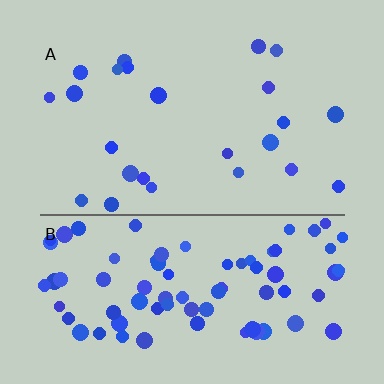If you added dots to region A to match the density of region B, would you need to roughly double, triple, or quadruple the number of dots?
Approximately triple.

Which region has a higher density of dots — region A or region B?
B (the bottom).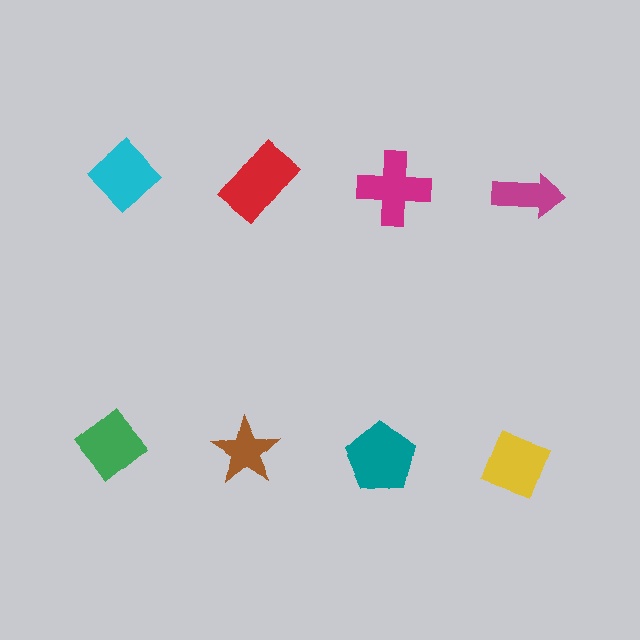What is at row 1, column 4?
A magenta arrow.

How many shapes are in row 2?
4 shapes.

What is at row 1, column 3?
A magenta cross.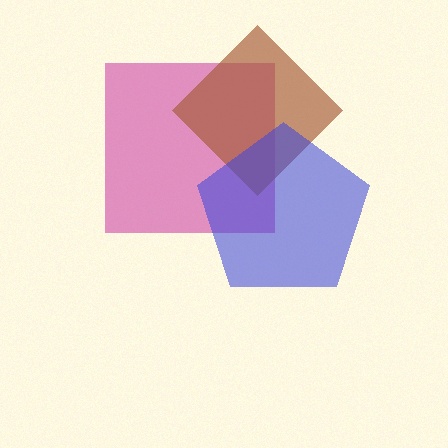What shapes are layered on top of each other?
The layered shapes are: a magenta square, a brown diamond, a blue pentagon.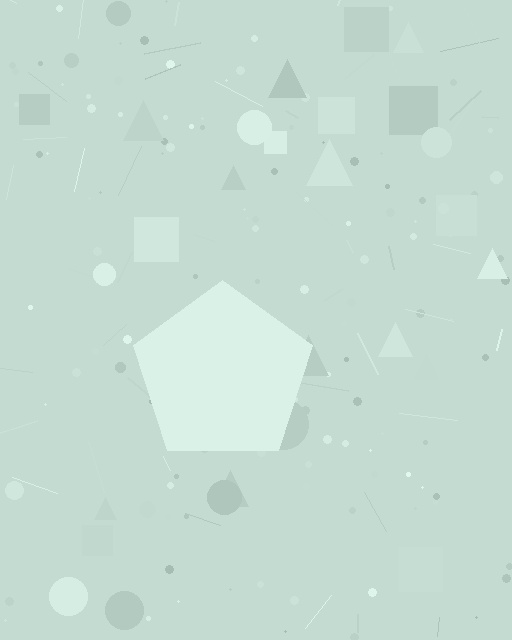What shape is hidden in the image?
A pentagon is hidden in the image.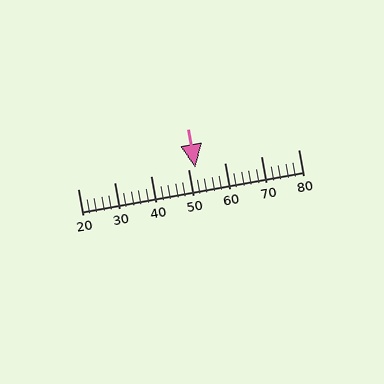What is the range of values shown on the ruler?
The ruler shows values from 20 to 80.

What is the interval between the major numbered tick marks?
The major tick marks are spaced 10 units apart.